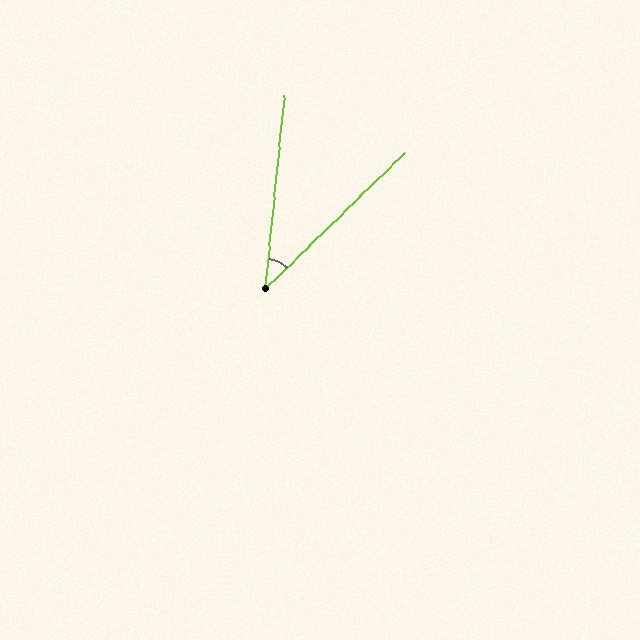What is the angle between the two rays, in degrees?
Approximately 40 degrees.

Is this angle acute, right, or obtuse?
It is acute.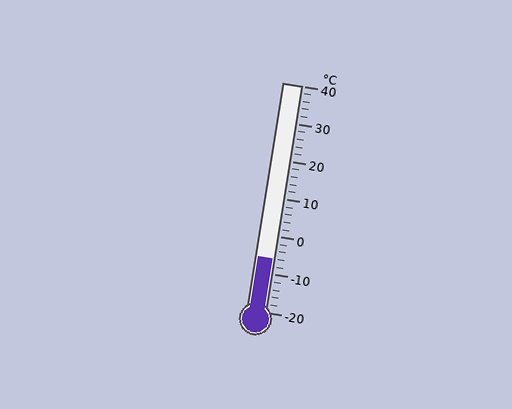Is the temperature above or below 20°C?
The temperature is below 20°C.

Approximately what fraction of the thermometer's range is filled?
The thermometer is filled to approximately 25% of its range.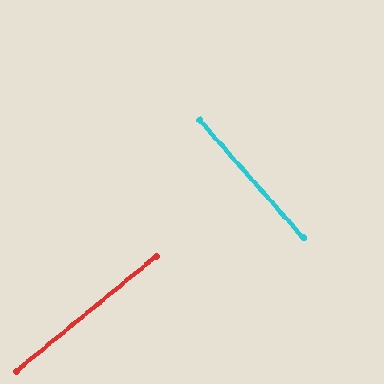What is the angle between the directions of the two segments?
Approximately 88 degrees.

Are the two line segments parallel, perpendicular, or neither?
Perpendicular — they meet at approximately 88°.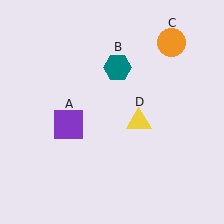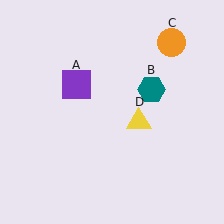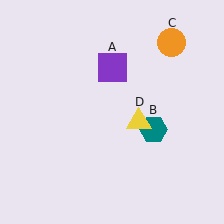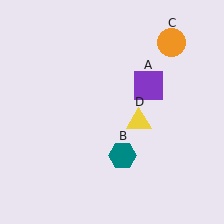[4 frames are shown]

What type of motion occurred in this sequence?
The purple square (object A), teal hexagon (object B) rotated clockwise around the center of the scene.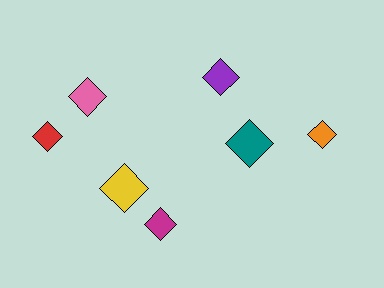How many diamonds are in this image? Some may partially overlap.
There are 7 diamonds.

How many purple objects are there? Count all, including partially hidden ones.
There is 1 purple object.